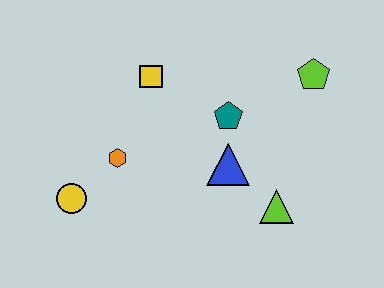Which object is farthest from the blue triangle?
The yellow circle is farthest from the blue triangle.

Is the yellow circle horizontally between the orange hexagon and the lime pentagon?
No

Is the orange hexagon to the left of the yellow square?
Yes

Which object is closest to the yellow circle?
The orange hexagon is closest to the yellow circle.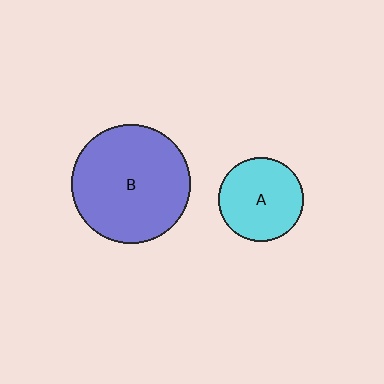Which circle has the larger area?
Circle B (blue).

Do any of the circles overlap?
No, none of the circles overlap.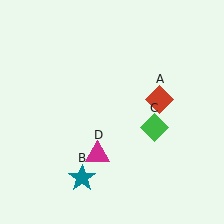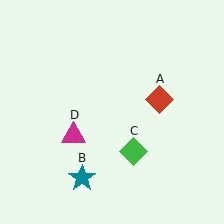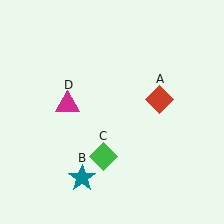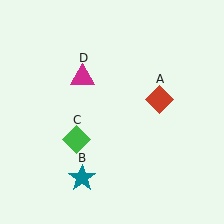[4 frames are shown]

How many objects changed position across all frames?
2 objects changed position: green diamond (object C), magenta triangle (object D).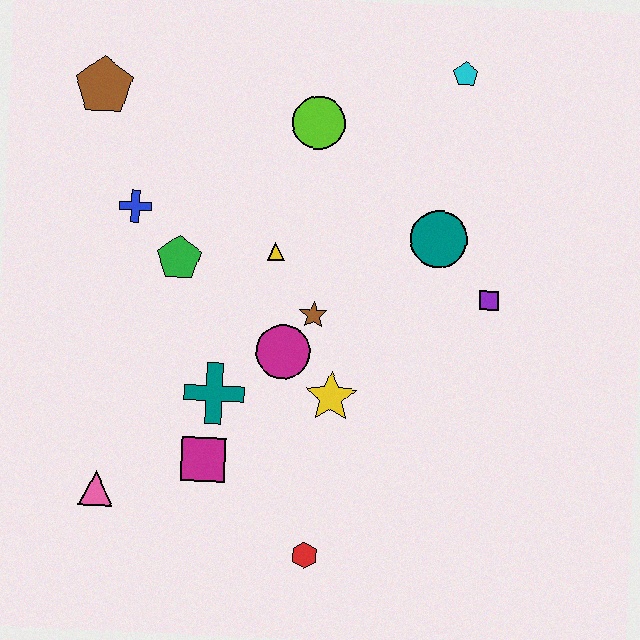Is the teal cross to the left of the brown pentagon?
No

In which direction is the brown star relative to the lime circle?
The brown star is below the lime circle.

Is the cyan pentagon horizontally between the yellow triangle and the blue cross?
No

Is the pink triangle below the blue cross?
Yes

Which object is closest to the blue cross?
The green pentagon is closest to the blue cross.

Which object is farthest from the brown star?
The brown pentagon is farthest from the brown star.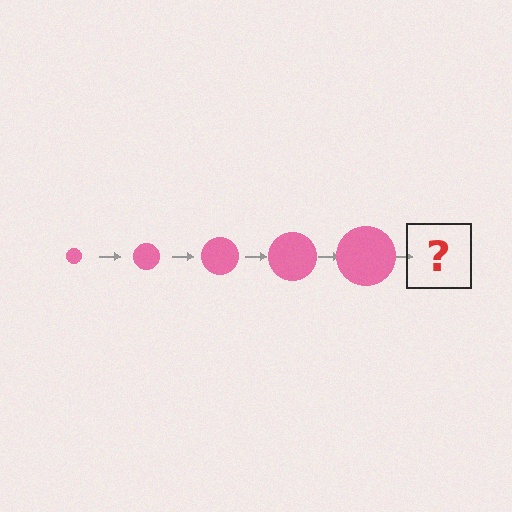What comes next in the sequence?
The next element should be a pink circle, larger than the previous one.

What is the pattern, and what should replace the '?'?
The pattern is that the circle gets progressively larger each step. The '?' should be a pink circle, larger than the previous one.